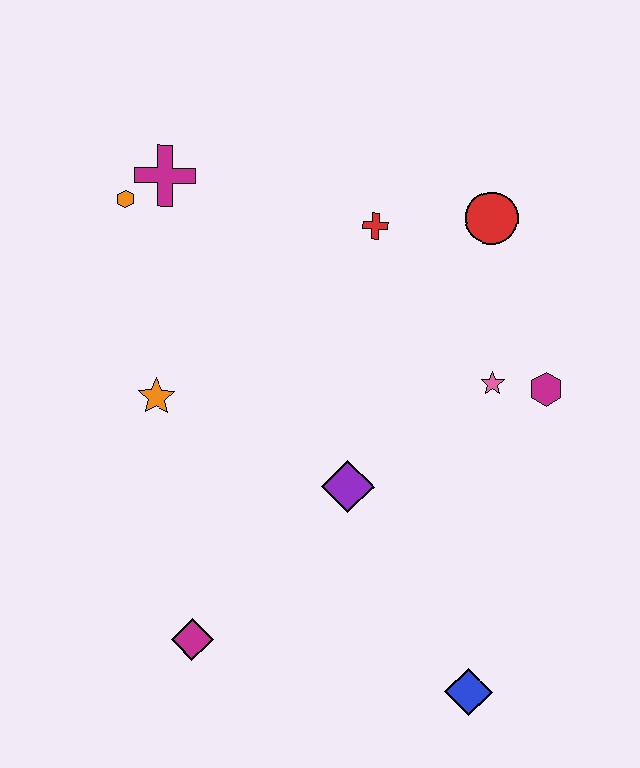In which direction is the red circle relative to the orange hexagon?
The red circle is to the right of the orange hexagon.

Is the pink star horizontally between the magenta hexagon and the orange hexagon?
Yes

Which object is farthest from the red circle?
The magenta diamond is farthest from the red circle.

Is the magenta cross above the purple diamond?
Yes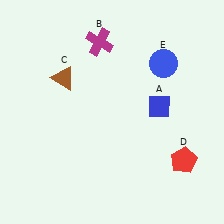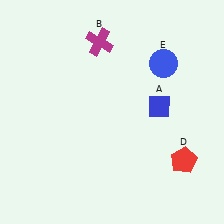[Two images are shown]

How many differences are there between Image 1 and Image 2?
There is 1 difference between the two images.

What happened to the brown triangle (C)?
The brown triangle (C) was removed in Image 2. It was in the top-left area of Image 1.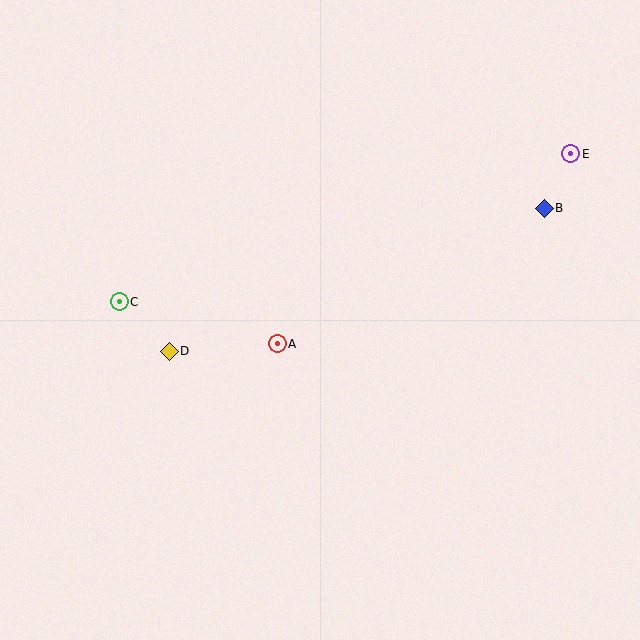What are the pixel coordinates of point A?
Point A is at (277, 344).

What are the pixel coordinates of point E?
Point E is at (571, 154).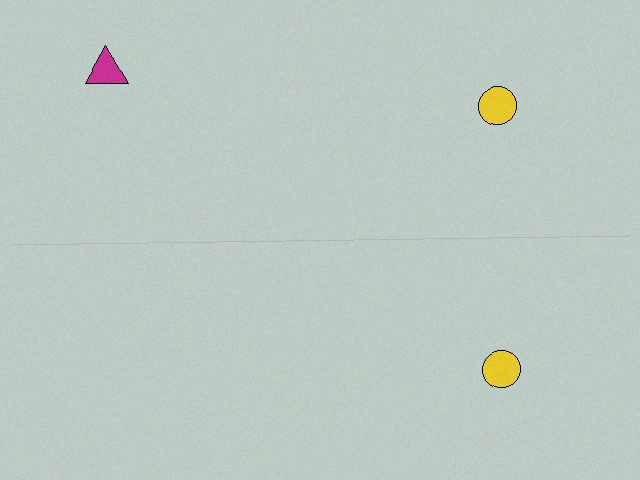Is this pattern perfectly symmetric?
No, the pattern is not perfectly symmetric. A magenta triangle is missing from the bottom side.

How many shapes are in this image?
There are 3 shapes in this image.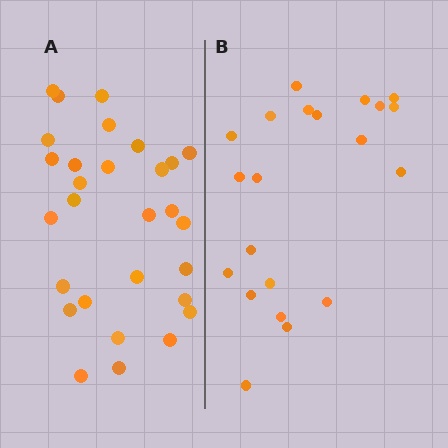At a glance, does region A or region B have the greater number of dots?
Region A (the left region) has more dots.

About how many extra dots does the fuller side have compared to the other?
Region A has roughly 8 or so more dots than region B.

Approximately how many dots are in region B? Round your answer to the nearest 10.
About 20 dots. (The exact count is 21, which rounds to 20.)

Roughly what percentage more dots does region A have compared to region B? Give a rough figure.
About 40% more.